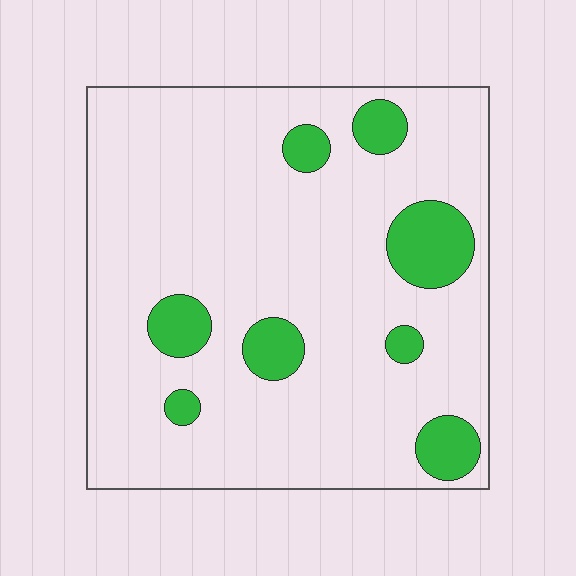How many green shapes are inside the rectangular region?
8.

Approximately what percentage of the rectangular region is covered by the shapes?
Approximately 15%.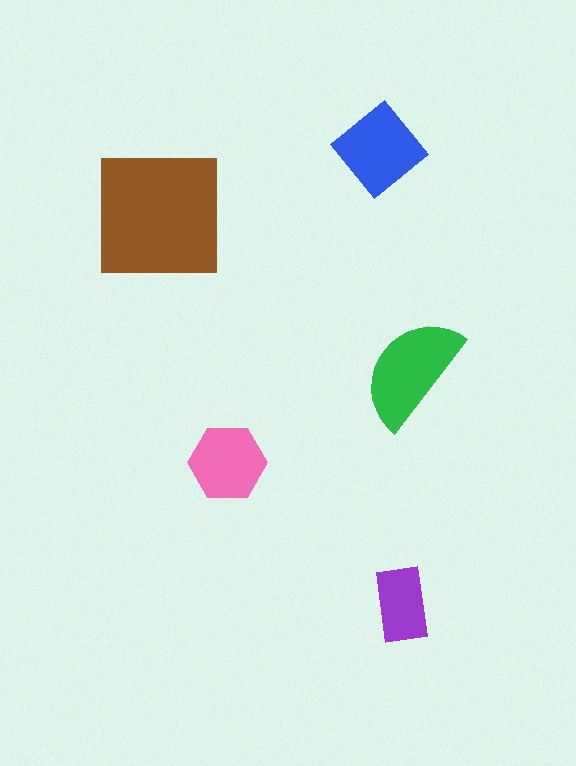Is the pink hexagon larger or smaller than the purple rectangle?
Larger.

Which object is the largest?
The brown square.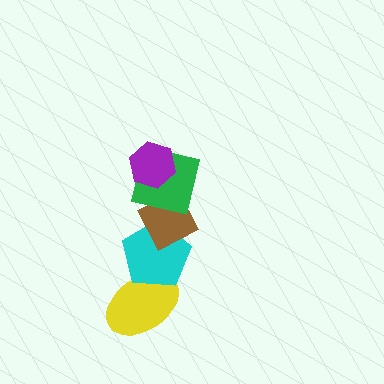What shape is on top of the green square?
The purple hexagon is on top of the green square.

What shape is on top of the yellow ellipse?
The cyan pentagon is on top of the yellow ellipse.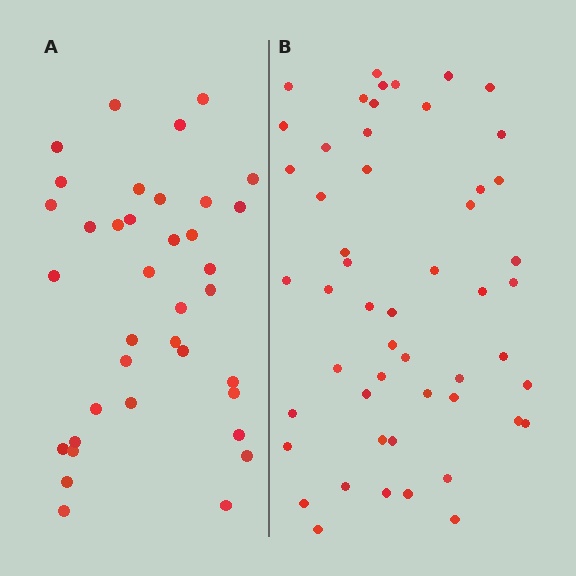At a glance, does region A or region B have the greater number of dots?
Region B (the right region) has more dots.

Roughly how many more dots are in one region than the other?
Region B has approximately 15 more dots than region A.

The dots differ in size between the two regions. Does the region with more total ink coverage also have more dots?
No. Region A has more total ink coverage because its dots are larger, but region B actually contains more individual dots. Total area can be misleading — the number of items is what matters here.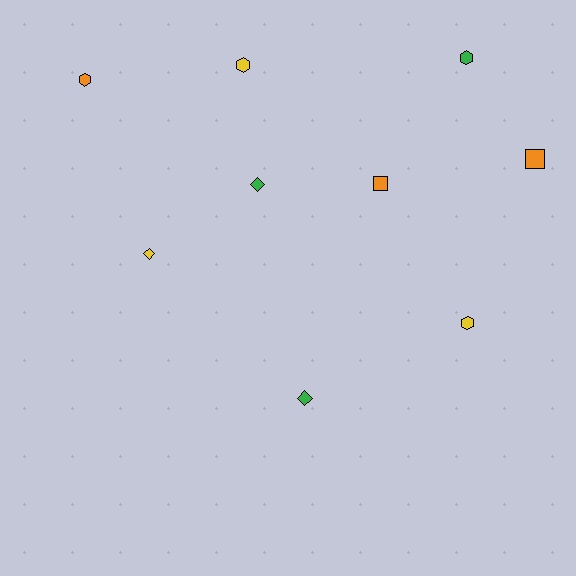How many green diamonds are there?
There are 2 green diamonds.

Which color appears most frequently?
Green, with 3 objects.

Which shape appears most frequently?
Hexagon, with 4 objects.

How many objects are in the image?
There are 9 objects.